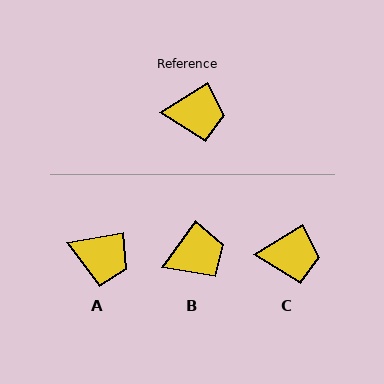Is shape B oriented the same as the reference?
No, it is off by about 22 degrees.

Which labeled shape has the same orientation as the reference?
C.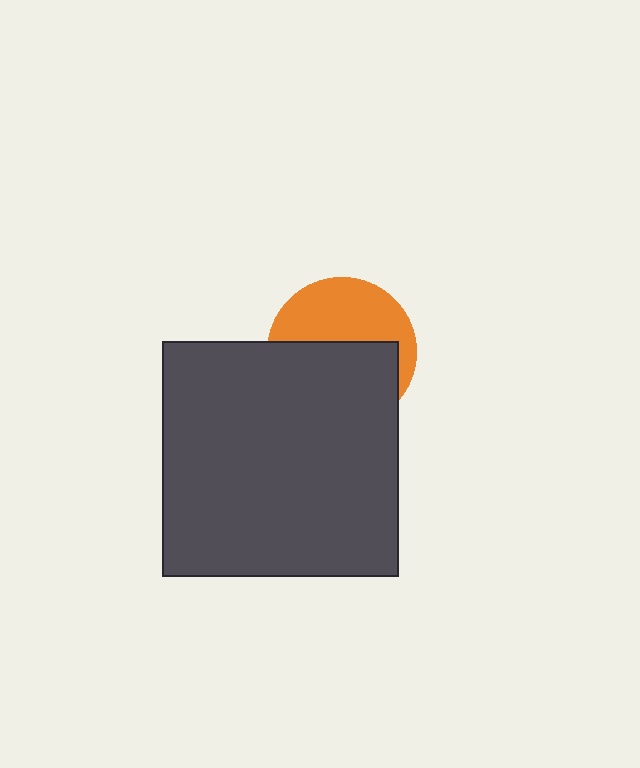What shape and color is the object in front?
The object in front is a dark gray square.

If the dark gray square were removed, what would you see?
You would see the complete orange circle.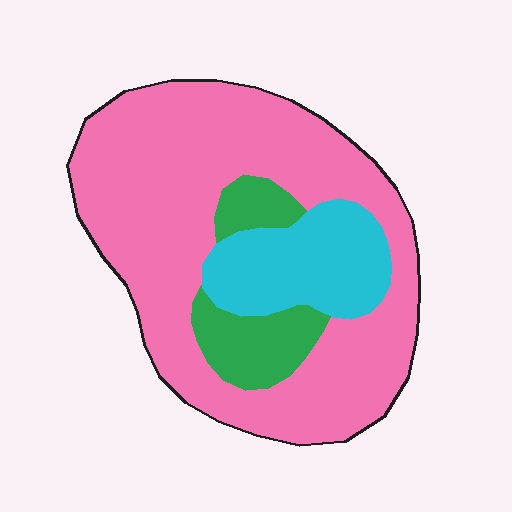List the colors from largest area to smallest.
From largest to smallest: pink, cyan, green.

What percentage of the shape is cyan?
Cyan covers 18% of the shape.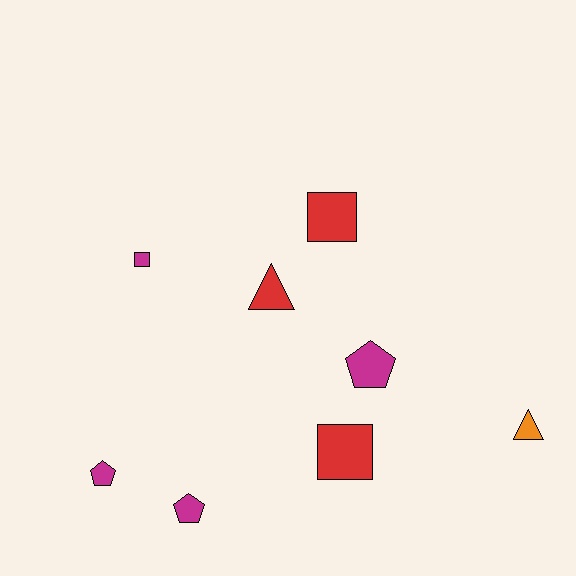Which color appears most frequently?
Magenta, with 4 objects.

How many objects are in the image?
There are 8 objects.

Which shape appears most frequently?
Square, with 3 objects.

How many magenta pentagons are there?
There are 3 magenta pentagons.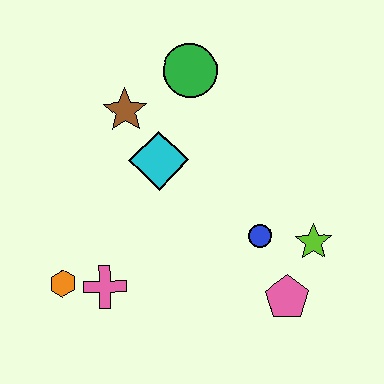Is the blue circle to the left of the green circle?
No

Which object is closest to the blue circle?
The lime star is closest to the blue circle.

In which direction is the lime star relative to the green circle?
The lime star is below the green circle.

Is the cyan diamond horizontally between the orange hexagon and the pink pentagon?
Yes